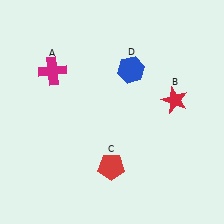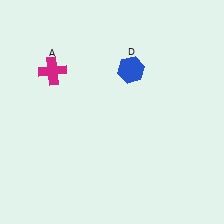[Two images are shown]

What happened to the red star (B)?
The red star (B) was removed in Image 2. It was in the top-right area of Image 1.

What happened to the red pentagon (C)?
The red pentagon (C) was removed in Image 2. It was in the bottom-left area of Image 1.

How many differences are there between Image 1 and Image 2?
There are 2 differences between the two images.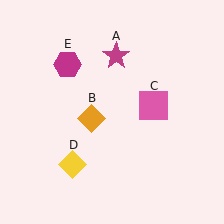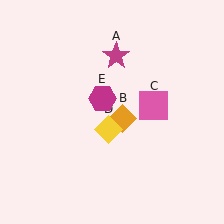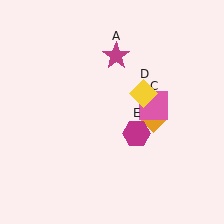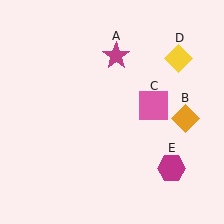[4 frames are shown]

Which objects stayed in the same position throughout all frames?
Magenta star (object A) and pink square (object C) remained stationary.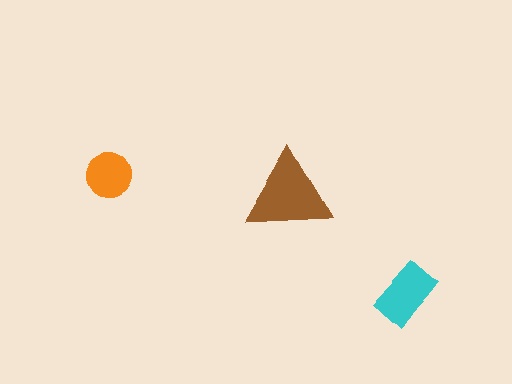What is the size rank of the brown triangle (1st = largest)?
1st.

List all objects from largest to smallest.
The brown triangle, the cyan rectangle, the orange circle.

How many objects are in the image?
There are 3 objects in the image.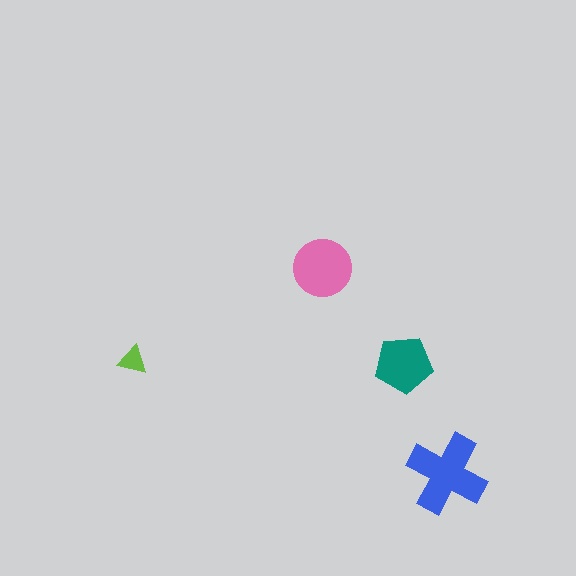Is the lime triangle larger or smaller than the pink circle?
Smaller.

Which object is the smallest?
The lime triangle.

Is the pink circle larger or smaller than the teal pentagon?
Larger.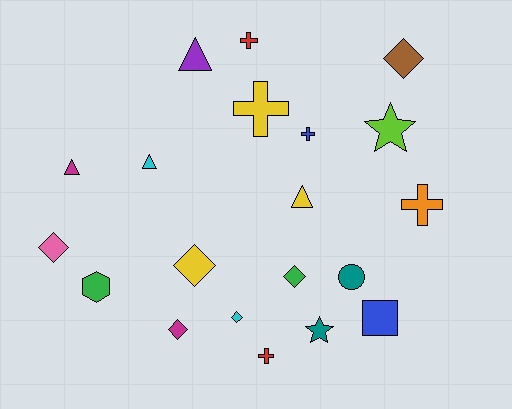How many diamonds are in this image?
There are 6 diamonds.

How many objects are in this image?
There are 20 objects.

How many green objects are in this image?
There are 2 green objects.